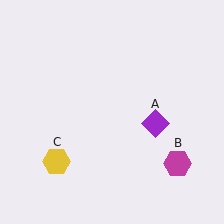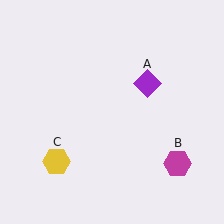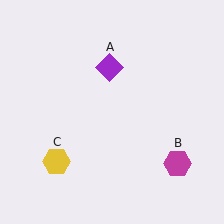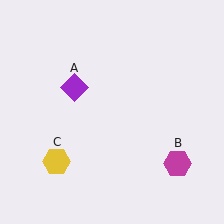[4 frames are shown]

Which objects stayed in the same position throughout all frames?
Magenta hexagon (object B) and yellow hexagon (object C) remained stationary.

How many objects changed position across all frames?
1 object changed position: purple diamond (object A).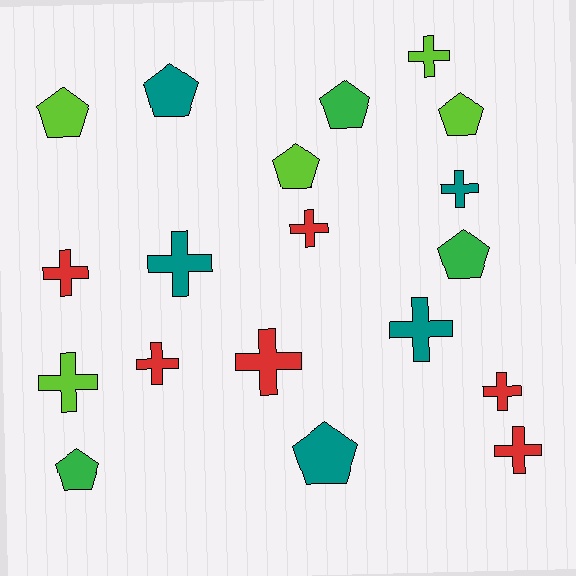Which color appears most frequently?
Red, with 6 objects.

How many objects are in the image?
There are 19 objects.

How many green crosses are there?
There are no green crosses.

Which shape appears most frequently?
Cross, with 11 objects.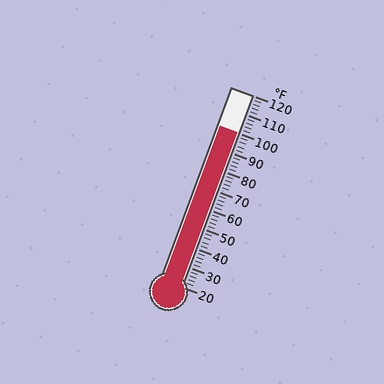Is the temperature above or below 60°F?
The temperature is above 60°F.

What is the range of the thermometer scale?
The thermometer scale ranges from 20°F to 120°F.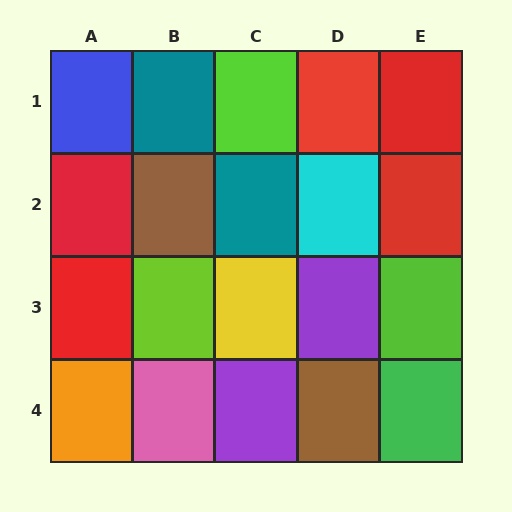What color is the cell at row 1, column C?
Lime.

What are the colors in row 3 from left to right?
Red, lime, yellow, purple, lime.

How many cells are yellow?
1 cell is yellow.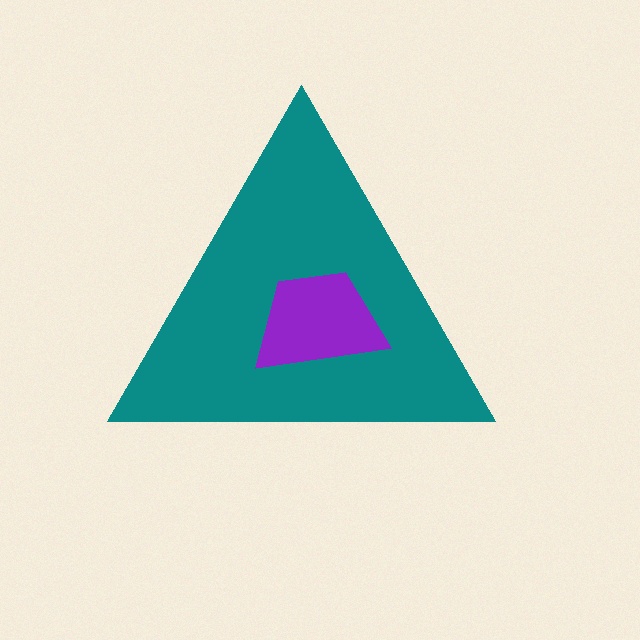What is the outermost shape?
The teal triangle.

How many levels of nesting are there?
2.